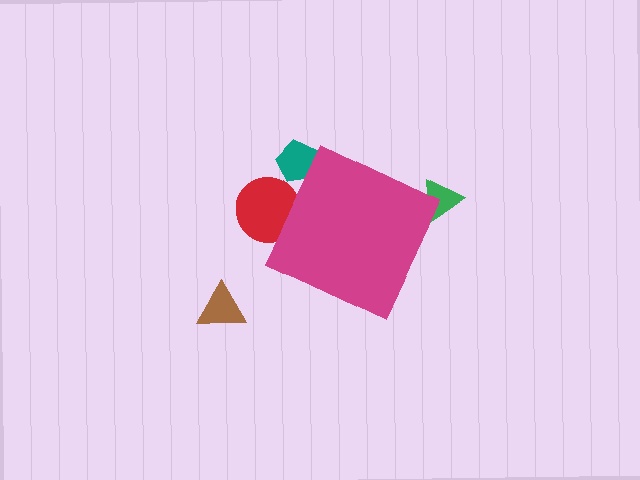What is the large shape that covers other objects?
A magenta diamond.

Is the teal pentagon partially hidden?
Yes, the teal pentagon is partially hidden behind the magenta diamond.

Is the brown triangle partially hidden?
No, the brown triangle is fully visible.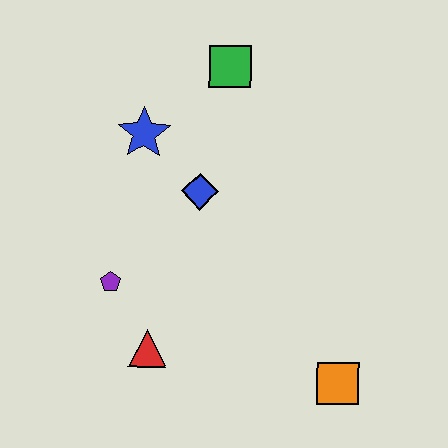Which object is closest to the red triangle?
The purple pentagon is closest to the red triangle.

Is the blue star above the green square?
No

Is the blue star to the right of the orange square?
No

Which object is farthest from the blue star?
The orange square is farthest from the blue star.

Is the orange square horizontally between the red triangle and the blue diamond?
No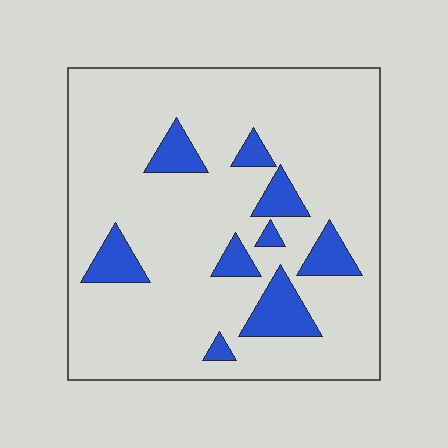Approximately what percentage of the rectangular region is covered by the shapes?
Approximately 15%.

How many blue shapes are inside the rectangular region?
9.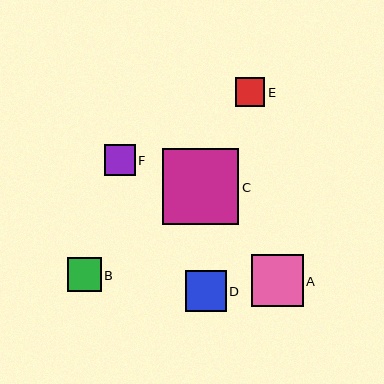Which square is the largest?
Square C is the largest with a size of approximately 76 pixels.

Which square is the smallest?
Square E is the smallest with a size of approximately 29 pixels.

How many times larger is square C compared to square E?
Square C is approximately 2.6 times the size of square E.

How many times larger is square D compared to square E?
Square D is approximately 1.4 times the size of square E.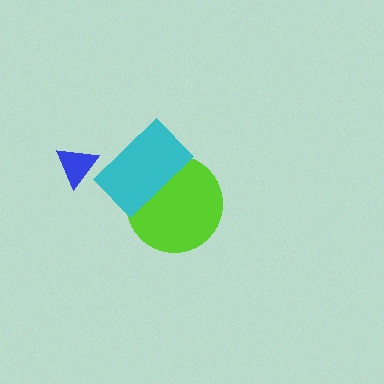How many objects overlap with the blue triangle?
0 objects overlap with the blue triangle.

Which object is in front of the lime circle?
The cyan rectangle is in front of the lime circle.